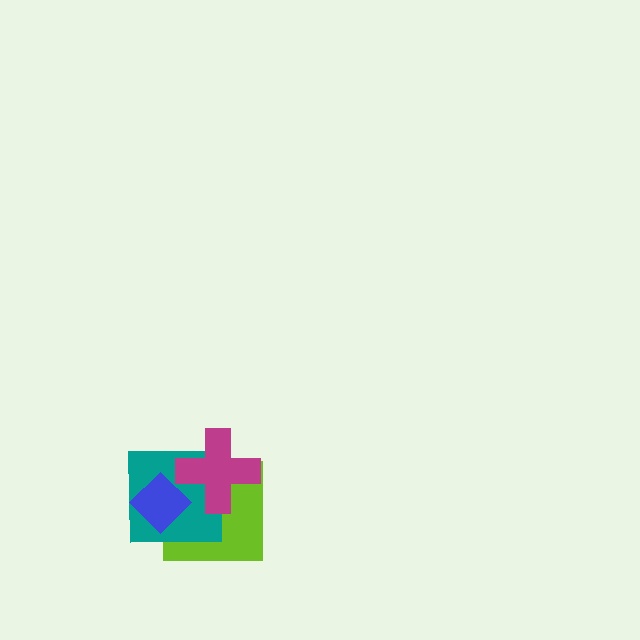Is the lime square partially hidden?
Yes, it is partially covered by another shape.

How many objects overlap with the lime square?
3 objects overlap with the lime square.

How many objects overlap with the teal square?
3 objects overlap with the teal square.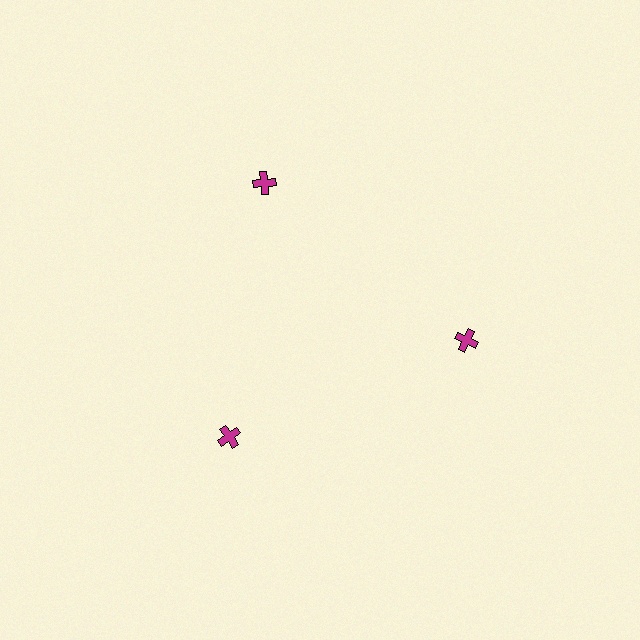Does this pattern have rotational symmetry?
Yes, this pattern has 3-fold rotational symmetry. It looks the same after rotating 120 degrees around the center.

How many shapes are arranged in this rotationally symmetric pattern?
There are 3 shapes, arranged in 3 groups of 1.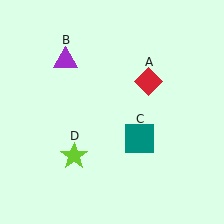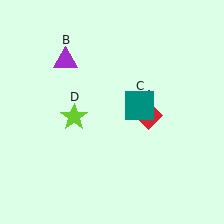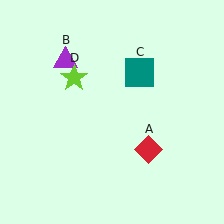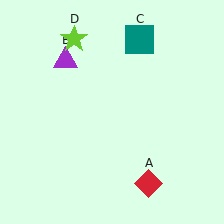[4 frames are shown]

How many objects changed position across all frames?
3 objects changed position: red diamond (object A), teal square (object C), lime star (object D).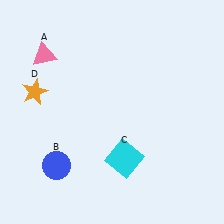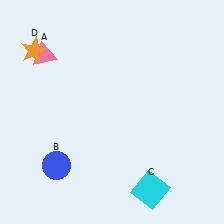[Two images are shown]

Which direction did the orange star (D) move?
The orange star (D) moved up.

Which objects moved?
The objects that moved are: the cyan square (C), the orange star (D).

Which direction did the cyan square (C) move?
The cyan square (C) moved down.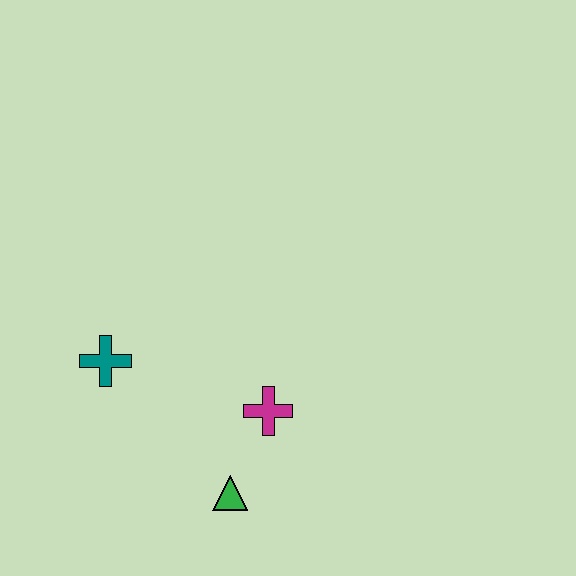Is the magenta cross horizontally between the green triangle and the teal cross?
No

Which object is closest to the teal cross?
The magenta cross is closest to the teal cross.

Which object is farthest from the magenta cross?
The teal cross is farthest from the magenta cross.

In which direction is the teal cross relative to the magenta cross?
The teal cross is to the left of the magenta cross.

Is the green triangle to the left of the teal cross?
No